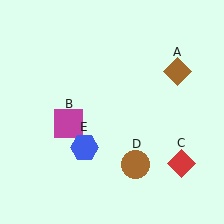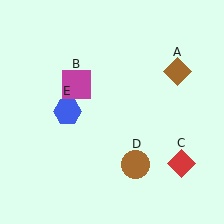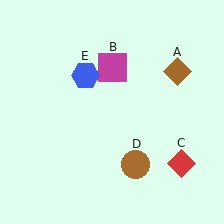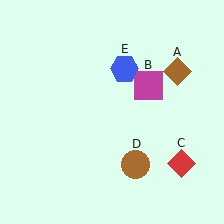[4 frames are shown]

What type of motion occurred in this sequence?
The magenta square (object B), blue hexagon (object E) rotated clockwise around the center of the scene.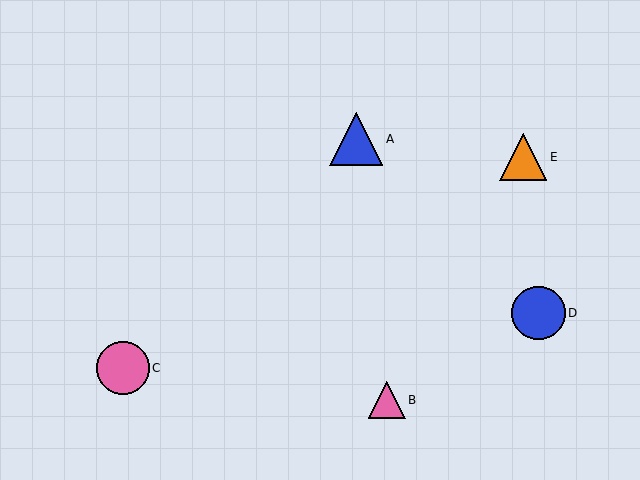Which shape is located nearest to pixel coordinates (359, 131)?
The blue triangle (labeled A) at (356, 139) is nearest to that location.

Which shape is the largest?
The blue circle (labeled D) is the largest.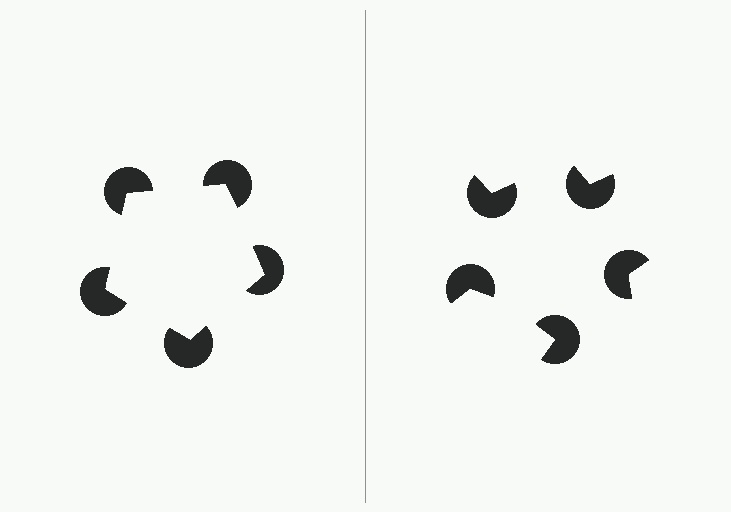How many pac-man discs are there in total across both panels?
10 — 5 on each side.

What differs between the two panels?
The pac-man discs are positioned identically on both sides; only the wedge orientations differ. On the left they align to a pentagon; on the right they are misaligned.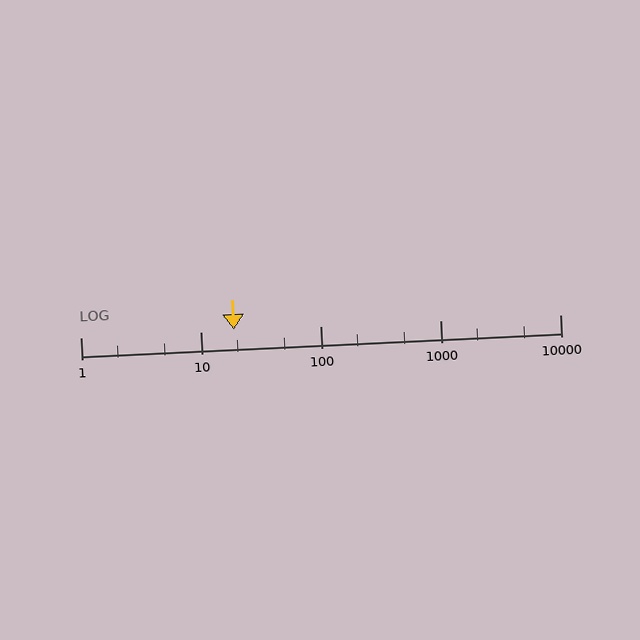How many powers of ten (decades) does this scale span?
The scale spans 4 decades, from 1 to 10000.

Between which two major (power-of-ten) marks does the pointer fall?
The pointer is between 10 and 100.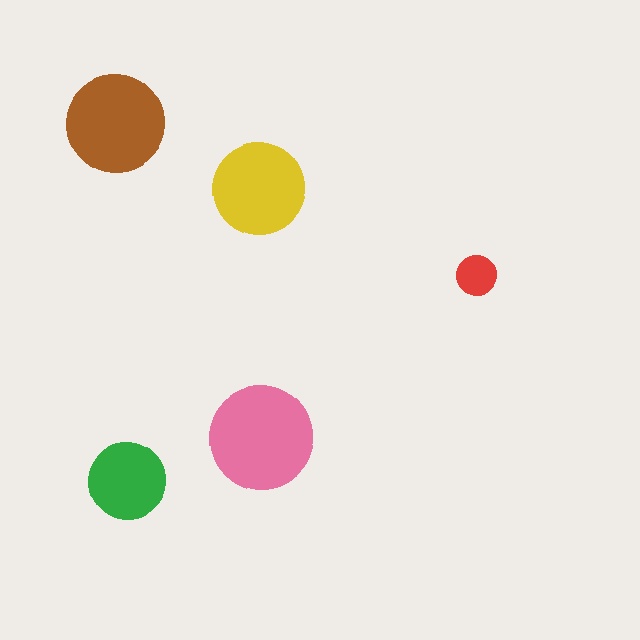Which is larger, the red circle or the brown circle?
The brown one.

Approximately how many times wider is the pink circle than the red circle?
About 2.5 times wider.